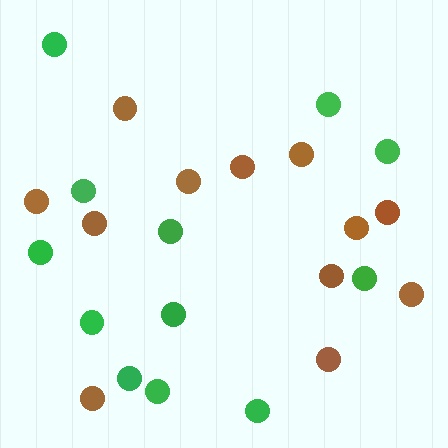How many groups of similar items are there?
There are 2 groups: one group of brown circles (12) and one group of green circles (12).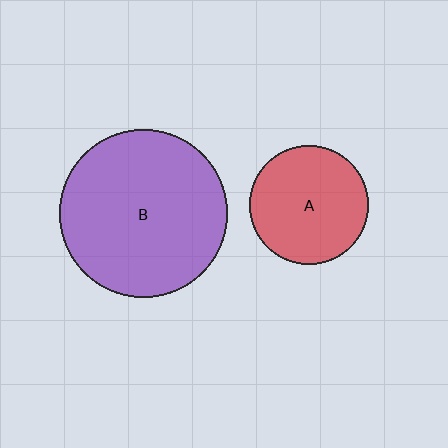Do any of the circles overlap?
No, none of the circles overlap.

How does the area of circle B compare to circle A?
Approximately 2.0 times.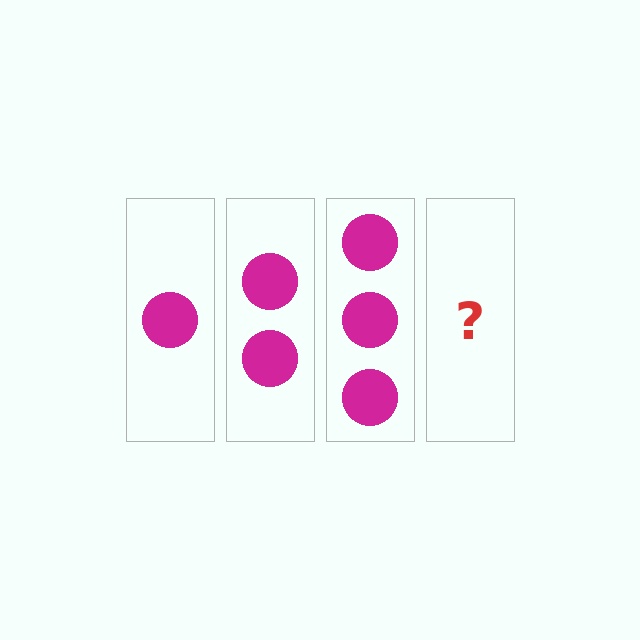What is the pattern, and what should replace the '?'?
The pattern is that each step adds one more circle. The '?' should be 4 circles.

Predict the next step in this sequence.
The next step is 4 circles.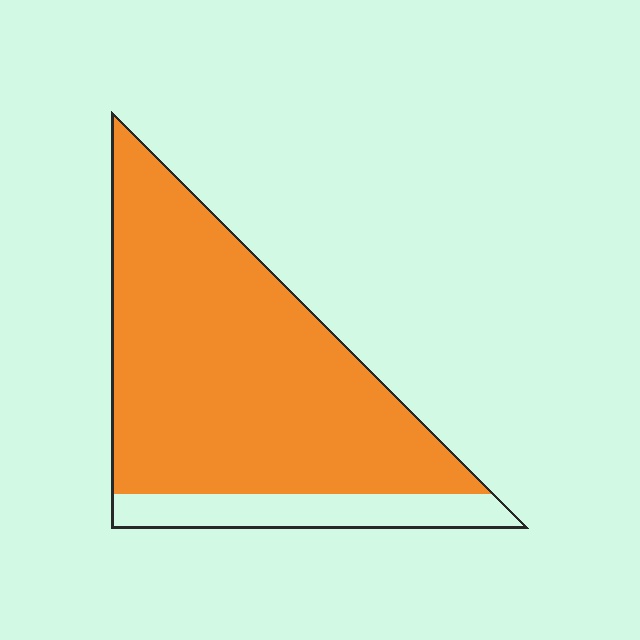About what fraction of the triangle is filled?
About five sixths (5/6).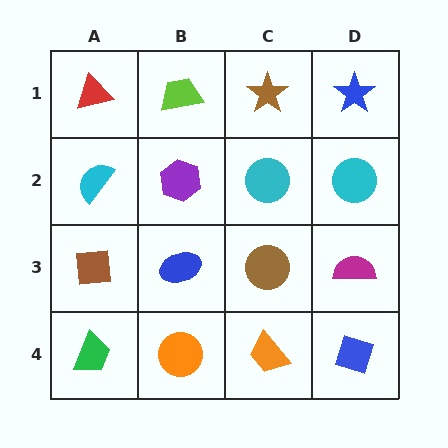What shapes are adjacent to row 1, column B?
A purple hexagon (row 2, column B), a red triangle (row 1, column A), a brown star (row 1, column C).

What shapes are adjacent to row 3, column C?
A cyan circle (row 2, column C), an orange trapezoid (row 4, column C), a blue ellipse (row 3, column B), a magenta semicircle (row 3, column D).